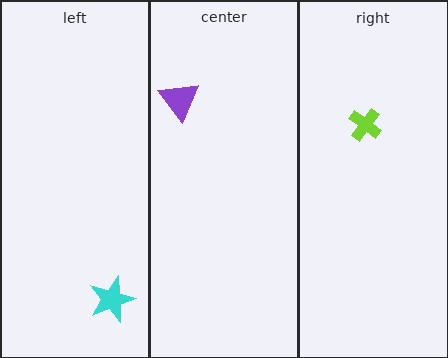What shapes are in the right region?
The lime cross.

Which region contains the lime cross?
The right region.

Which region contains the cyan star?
The left region.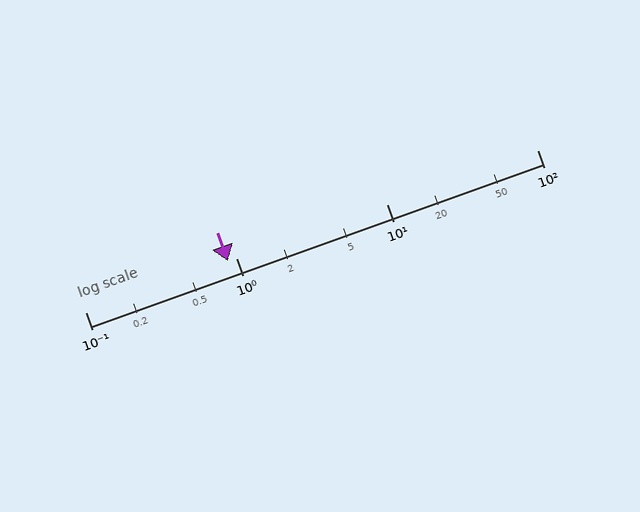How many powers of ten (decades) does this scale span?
The scale spans 3 decades, from 0.1 to 100.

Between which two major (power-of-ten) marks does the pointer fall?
The pointer is between 0.1 and 1.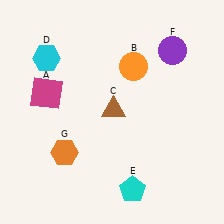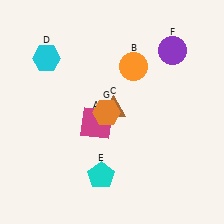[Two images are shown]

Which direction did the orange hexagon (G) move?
The orange hexagon (G) moved right.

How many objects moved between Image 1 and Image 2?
3 objects moved between the two images.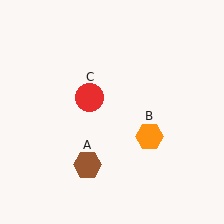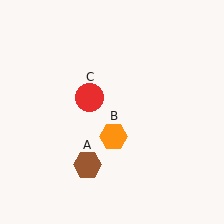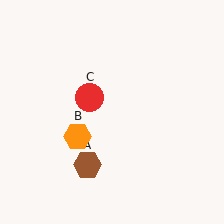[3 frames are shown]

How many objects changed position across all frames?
1 object changed position: orange hexagon (object B).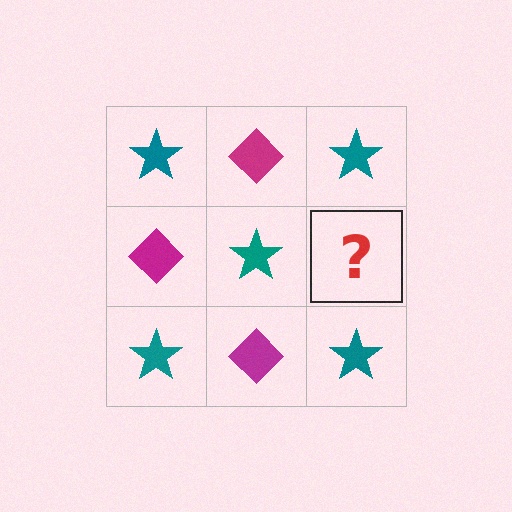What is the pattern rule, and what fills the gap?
The rule is that it alternates teal star and magenta diamond in a checkerboard pattern. The gap should be filled with a magenta diamond.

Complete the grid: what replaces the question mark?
The question mark should be replaced with a magenta diamond.